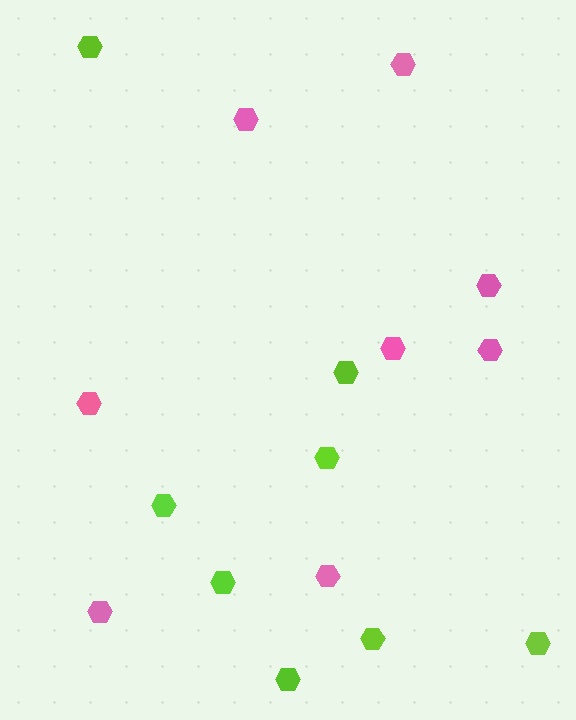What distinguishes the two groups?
There are 2 groups: one group of lime hexagons (8) and one group of pink hexagons (8).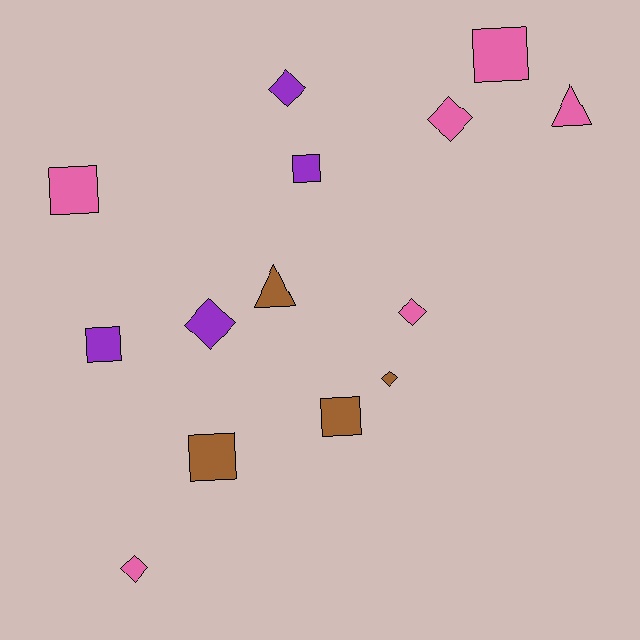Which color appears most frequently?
Pink, with 6 objects.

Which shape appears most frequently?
Square, with 6 objects.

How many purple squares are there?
There are 2 purple squares.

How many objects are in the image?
There are 14 objects.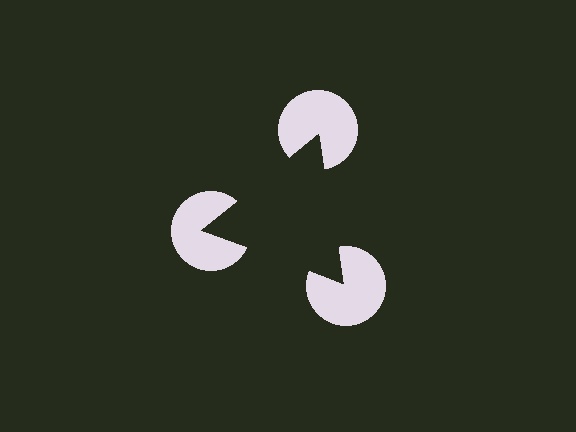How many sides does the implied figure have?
3 sides.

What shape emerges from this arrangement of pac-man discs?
An illusory triangle — its edges are inferred from the aligned wedge cuts in the pac-man discs, not physically drawn.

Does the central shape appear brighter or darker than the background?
It typically appears slightly darker than the background, even though no actual brightness change is drawn.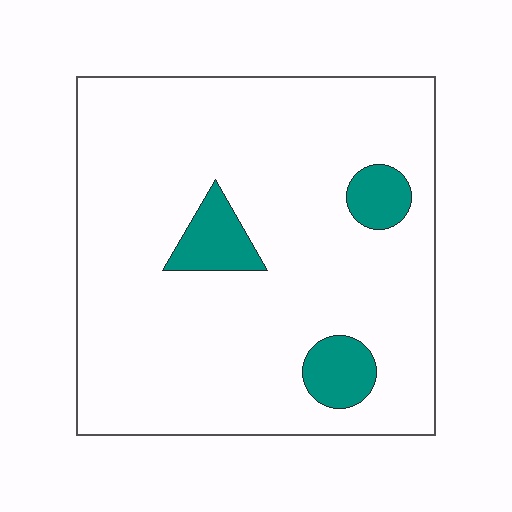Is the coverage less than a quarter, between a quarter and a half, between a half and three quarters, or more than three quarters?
Less than a quarter.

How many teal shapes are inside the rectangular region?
3.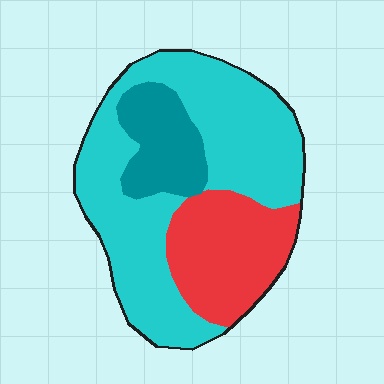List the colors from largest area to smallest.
From largest to smallest: cyan, red, teal.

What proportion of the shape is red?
Red covers about 25% of the shape.